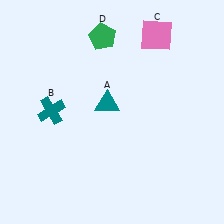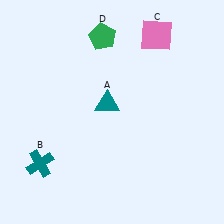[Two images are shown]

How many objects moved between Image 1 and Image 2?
1 object moved between the two images.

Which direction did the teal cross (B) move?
The teal cross (B) moved down.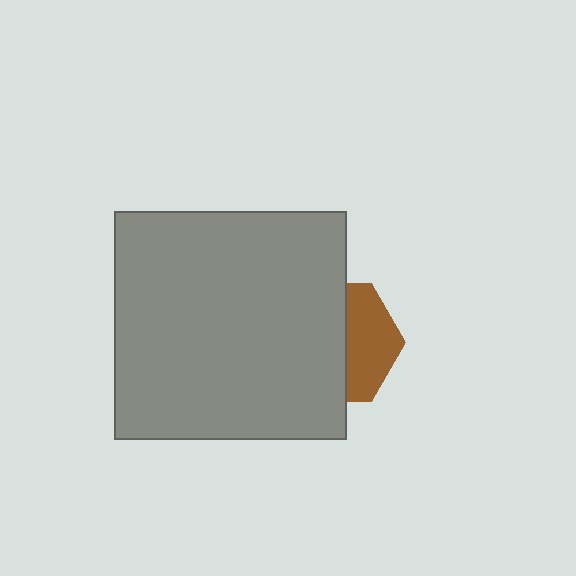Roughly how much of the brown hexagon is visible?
A small part of it is visible (roughly 40%).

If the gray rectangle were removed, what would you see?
You would see the complete brown hexagon.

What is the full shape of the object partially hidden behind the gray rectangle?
The partially hidden object is a brown hexagon.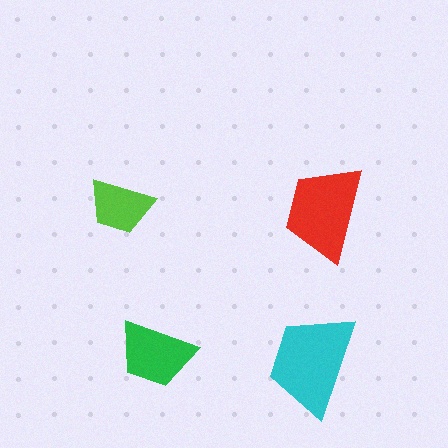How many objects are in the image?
There are 4 objects in the image.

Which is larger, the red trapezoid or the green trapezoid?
The red one.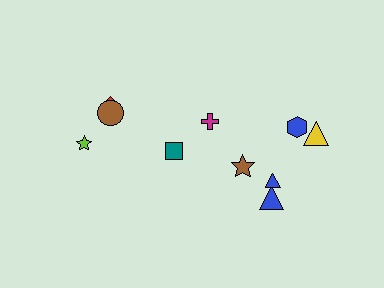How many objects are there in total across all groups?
There are 10 objects.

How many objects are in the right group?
There are 6 objects.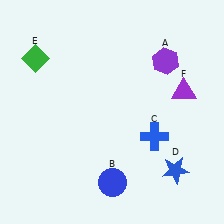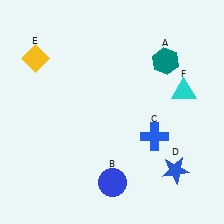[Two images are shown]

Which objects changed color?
A changed from purple to teal. E changed from green to yellow. F changed from purple to cyan.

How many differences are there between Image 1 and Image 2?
There are 3 differences between the two images.